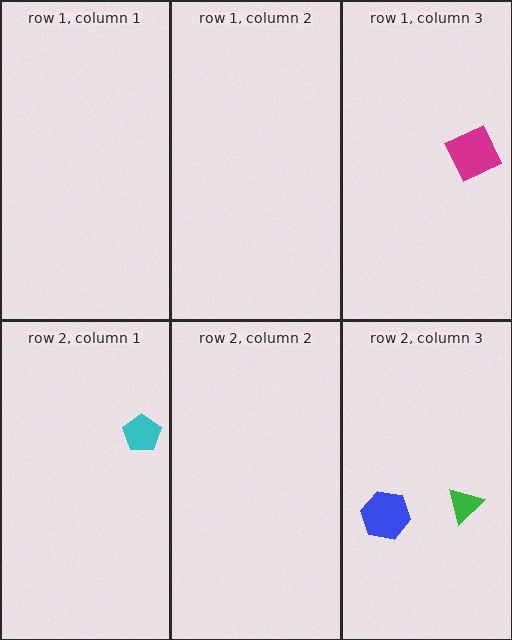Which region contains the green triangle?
The row 2, column 3 region.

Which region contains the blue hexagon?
The row 2, column 3 region.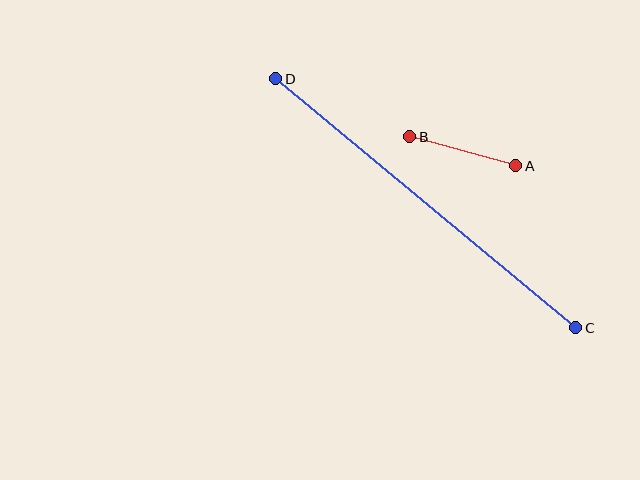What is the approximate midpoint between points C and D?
The midpoint is at approximately (426, 203) pixels.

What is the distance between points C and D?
The distance is approximately 390 pixels.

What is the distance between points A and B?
The distance is approximately 110 pixels.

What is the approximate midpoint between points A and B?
The midpoint is at approximately (463, 151) pixels.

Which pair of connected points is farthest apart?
Points C and D are farthest apart.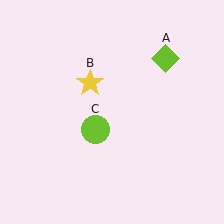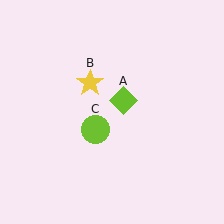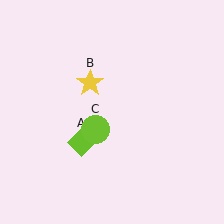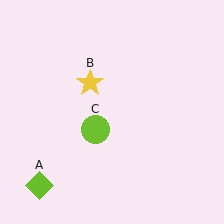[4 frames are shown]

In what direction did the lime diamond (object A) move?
The lime diamond (object A) moved down and to the left.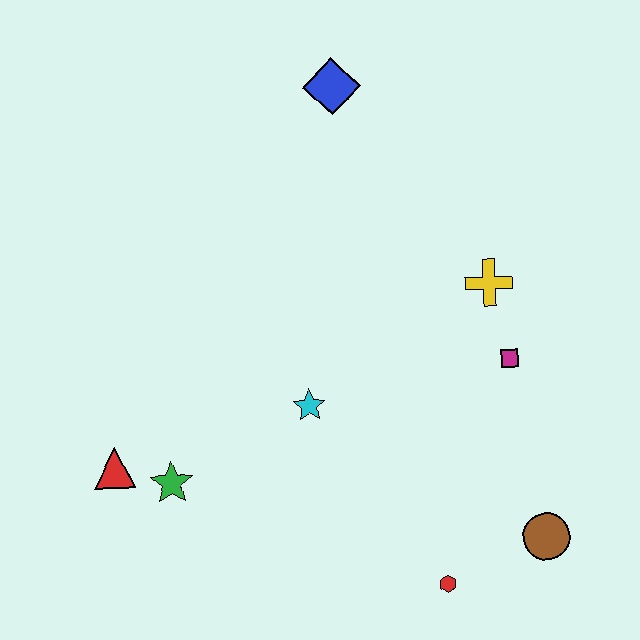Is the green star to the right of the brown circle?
No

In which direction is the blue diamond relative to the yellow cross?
The blue diamond is above the yellow cross.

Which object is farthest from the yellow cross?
The red triangle is farthest from the yellow cross.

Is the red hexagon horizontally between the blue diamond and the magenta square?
Yes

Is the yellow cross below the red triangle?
No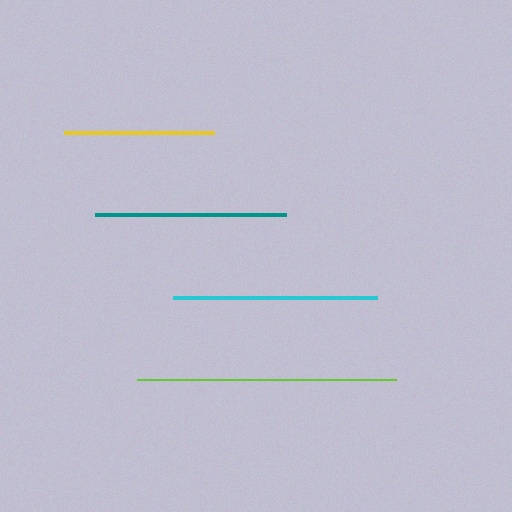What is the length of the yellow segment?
The yellow segment is approximately 150 pixels long.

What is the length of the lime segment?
The lime segment is approximately 259 pixels long.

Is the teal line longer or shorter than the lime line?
The lime line is longer than the teal line.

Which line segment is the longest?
The lime line is the longest at approximately 259 pixels.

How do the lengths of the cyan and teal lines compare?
The cyan and teal lines are approximately the same length.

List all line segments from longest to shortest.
From longest to shortest: lime, cyan, teal, yellow.